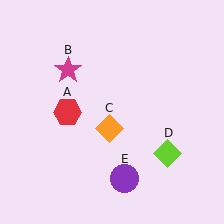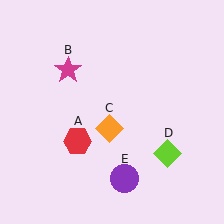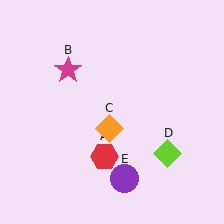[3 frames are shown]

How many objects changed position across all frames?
1 object changed position: red hexagon (object A).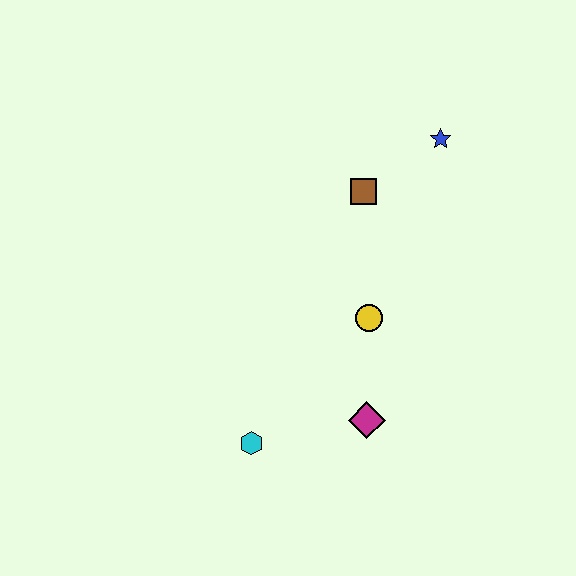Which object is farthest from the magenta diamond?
The blue star is farthest from the magenta diamond.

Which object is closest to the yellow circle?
The magenta diamond is closest to the yellow circle.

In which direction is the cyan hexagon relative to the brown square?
The cyan hexagon is below the brown square.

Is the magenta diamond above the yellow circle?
No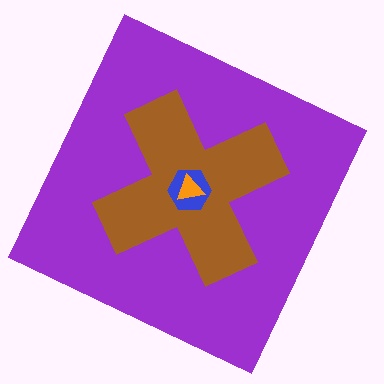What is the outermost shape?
The purple square.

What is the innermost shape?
The orange triangle.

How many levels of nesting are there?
4.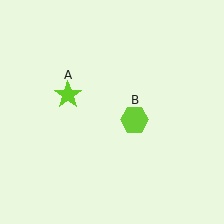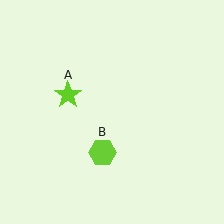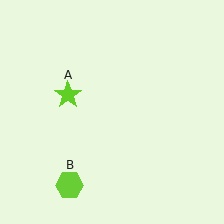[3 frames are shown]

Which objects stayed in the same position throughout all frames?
Lime star (object A) remained stationary.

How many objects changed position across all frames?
1 object changed position: lime hexagon (object B).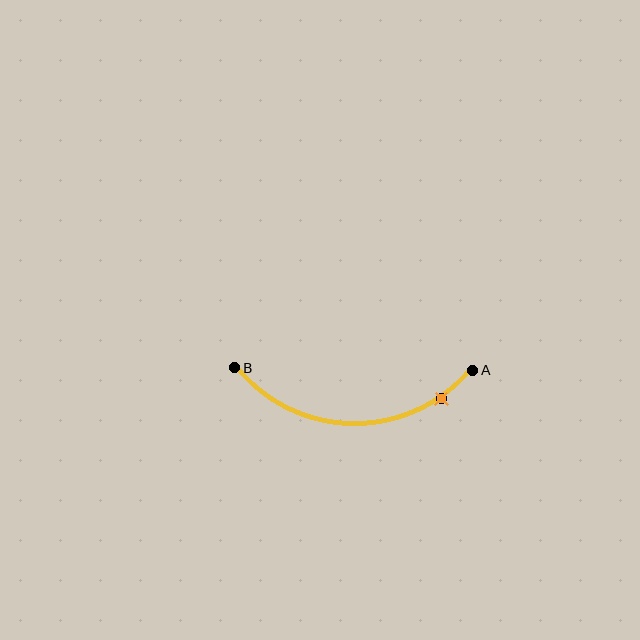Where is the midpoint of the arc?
The arc midpoint is the point on the curve farthest from the straight line joining A and B. It sits below that line.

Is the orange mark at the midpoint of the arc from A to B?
No. The orange mark lies on the arc but is closer to endpoint A. The arc midpoint would be at the point on the curve equidistant along the arc from both A and B.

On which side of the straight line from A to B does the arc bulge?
The arc bulges below the straight line connecting A and B.